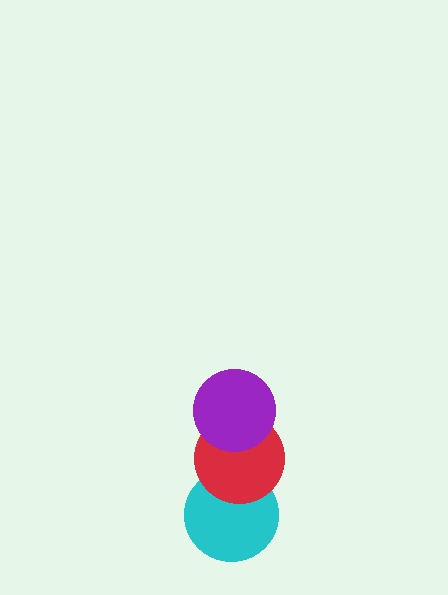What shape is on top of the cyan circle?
The red circle is on top of the cyan circle.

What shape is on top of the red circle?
The purple circle is on top of the red circle.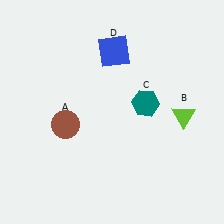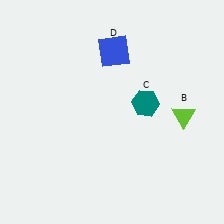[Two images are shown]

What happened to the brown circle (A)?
The brown circle (A) was removed in Image 2. It was in the bottom-left area of Image 1.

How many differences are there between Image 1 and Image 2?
There is 1 difference between the two images.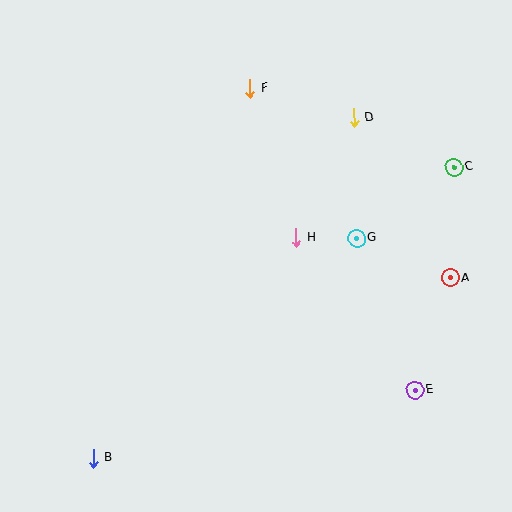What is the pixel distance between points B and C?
The distance between B and C is 463 pixels.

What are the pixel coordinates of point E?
Point E is at (415, 390).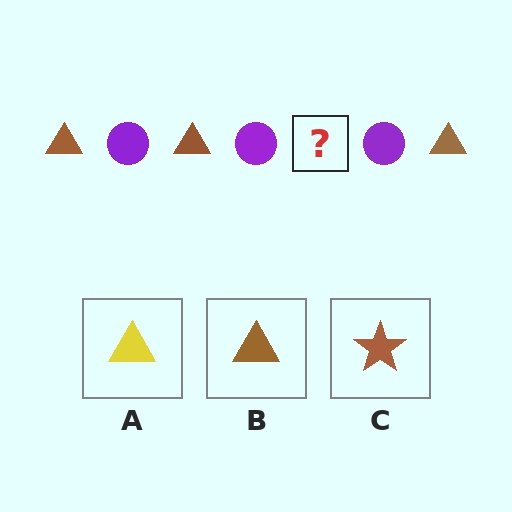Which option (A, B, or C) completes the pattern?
B.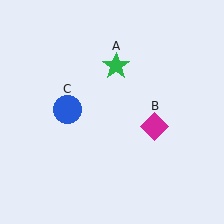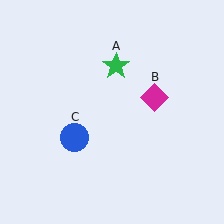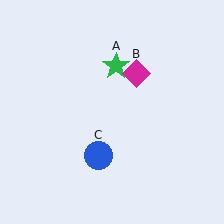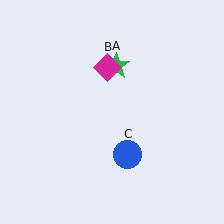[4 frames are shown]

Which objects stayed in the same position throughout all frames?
Green star (object A) remained stationary.